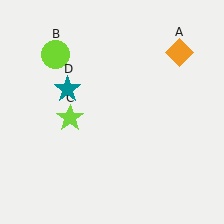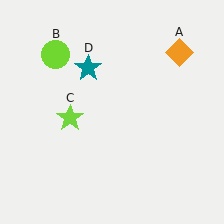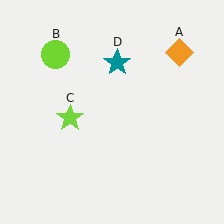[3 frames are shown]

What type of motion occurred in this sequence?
The teal star (object D) rotated clockwise around the center of the scene.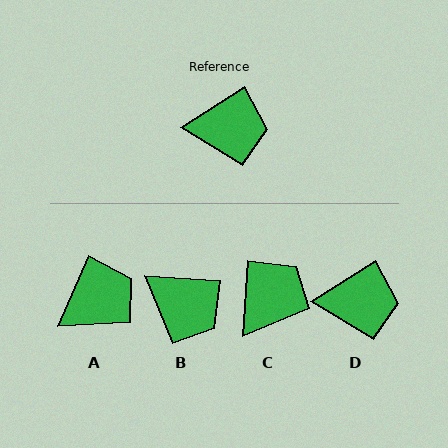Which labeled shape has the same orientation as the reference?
D.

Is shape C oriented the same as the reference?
No, it is off by about 54 degrees.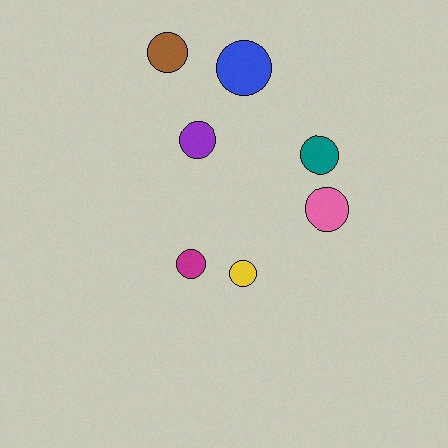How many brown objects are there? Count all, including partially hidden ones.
There is 1 brown object.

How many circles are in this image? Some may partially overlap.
There are 7 circles.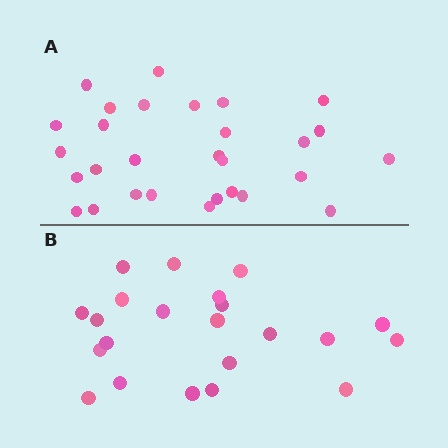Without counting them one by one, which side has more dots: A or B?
Region A (the top region) has more dots.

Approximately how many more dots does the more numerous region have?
Region A has roughly 8 or so more dots than region B.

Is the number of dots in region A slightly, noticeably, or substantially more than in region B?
Region A has noticeably more, but not dramatically so. The ratio is roughly 1.3 to 1.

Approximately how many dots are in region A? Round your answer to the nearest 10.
About 30 dots. (The exact count is 29, which rounds to 30.)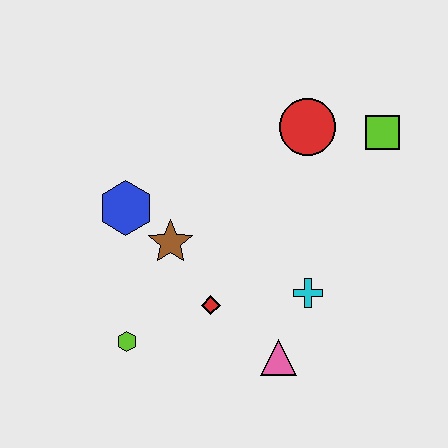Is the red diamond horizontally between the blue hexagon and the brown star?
No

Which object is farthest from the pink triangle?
The lime square is farthest from the pink triangle.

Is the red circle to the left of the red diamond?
No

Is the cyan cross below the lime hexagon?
No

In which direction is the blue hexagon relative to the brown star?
The blue hexagon is to the left of the brown star.